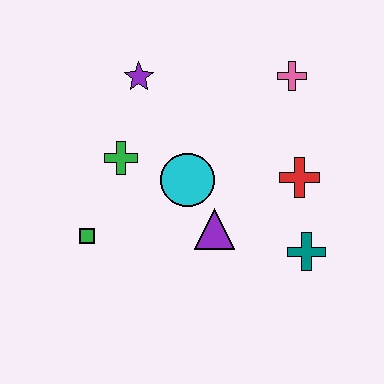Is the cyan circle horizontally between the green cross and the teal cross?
Yes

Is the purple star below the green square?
No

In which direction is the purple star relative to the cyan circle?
The purple star is above the cyan circle.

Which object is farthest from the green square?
The pink cross is farthest from the green square.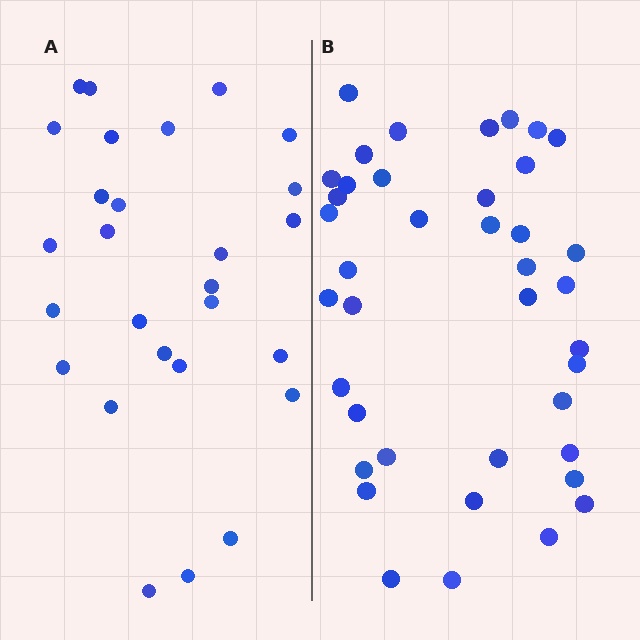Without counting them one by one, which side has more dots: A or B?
Region B (the right region) has more dots.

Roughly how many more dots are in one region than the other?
Region B has approximately 15 more dots than region A.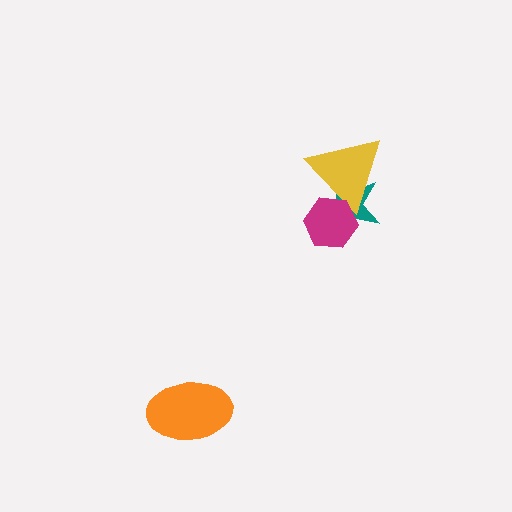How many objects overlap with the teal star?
2 objects overlap with the teal star.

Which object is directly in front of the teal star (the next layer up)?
The yellow triangle is directly in front of the teal star.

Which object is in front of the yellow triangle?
The magenta hexagon is in front of the yellow triangle.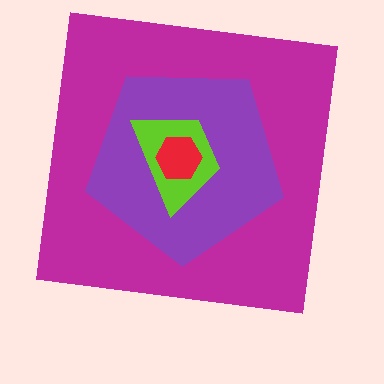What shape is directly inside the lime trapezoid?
The red hexagon.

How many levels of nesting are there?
4.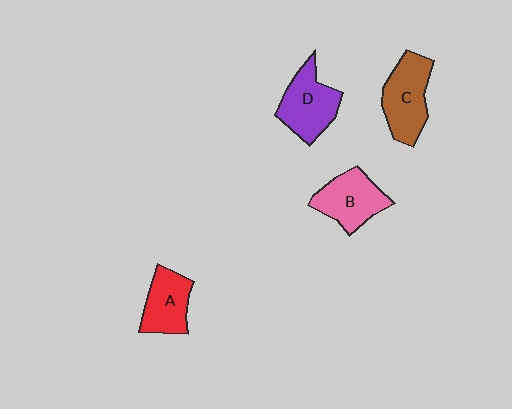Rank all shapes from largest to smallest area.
From largest to smallest: C (brown), D (purple), B (pink), A (red).